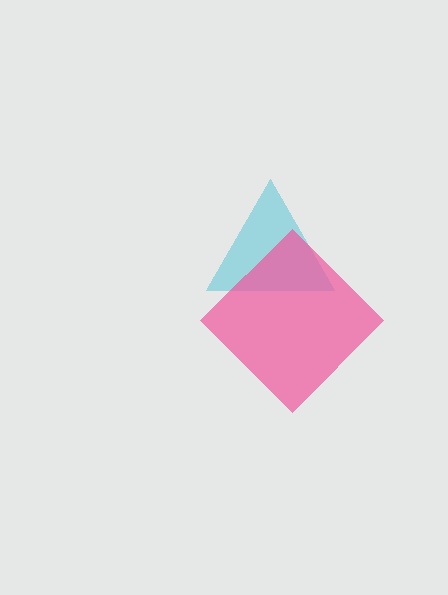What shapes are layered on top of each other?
The layered shapes are: a cyan triangle, a pink diamond.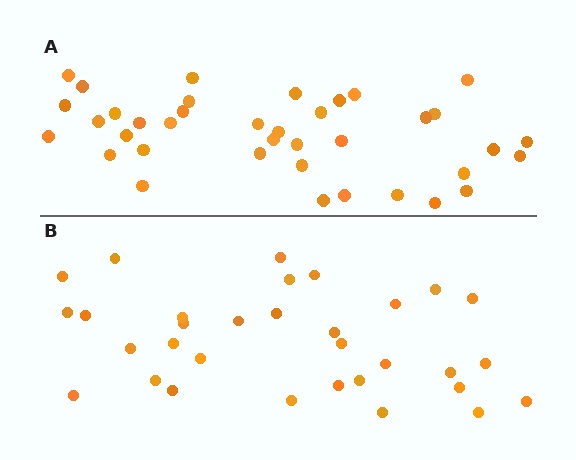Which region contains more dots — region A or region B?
Region A (the top region) has more dots.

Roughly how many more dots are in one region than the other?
Region A has about 6 more dots than region B.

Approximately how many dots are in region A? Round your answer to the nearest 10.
About 40 dots. (The exact count is 38, which rounds to 40.)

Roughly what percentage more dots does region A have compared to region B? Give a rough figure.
About 20% more.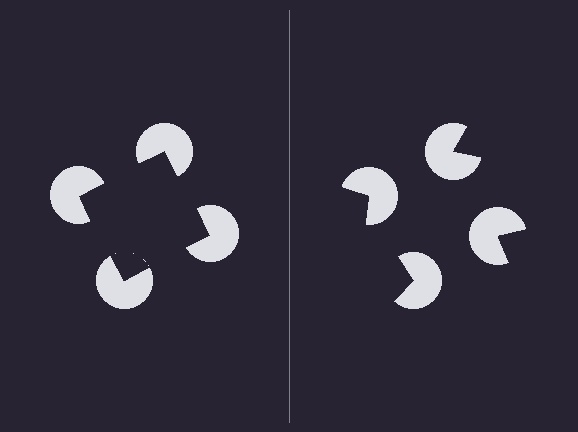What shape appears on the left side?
An illusory square.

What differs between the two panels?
The pac-man discs are positioned identically on both sides; only the wedge orientations differ. On the left they align to a square; on the right they are misaligned.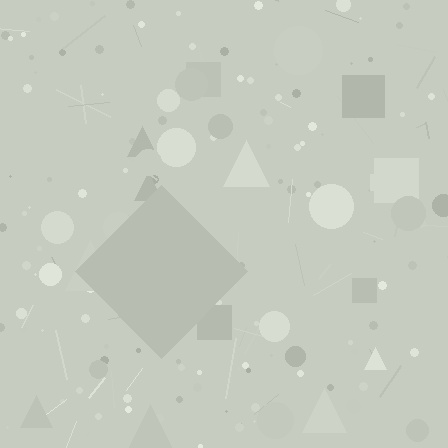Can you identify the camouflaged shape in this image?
The camouflaged shape is a diamond.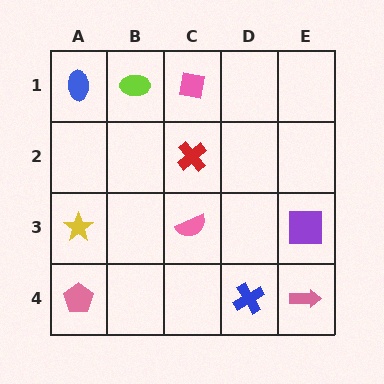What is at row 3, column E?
A purple square.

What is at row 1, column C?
A pink square.